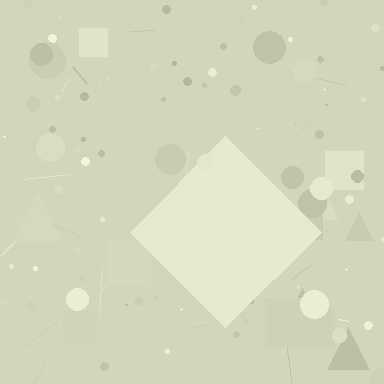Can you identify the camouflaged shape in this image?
The camouflaged shape is a diamond.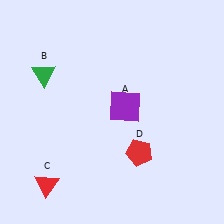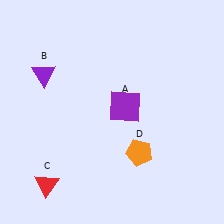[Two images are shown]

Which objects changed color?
B changed from green to purple. D changed from red to orange.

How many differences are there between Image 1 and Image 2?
There are 2 differences between the two images.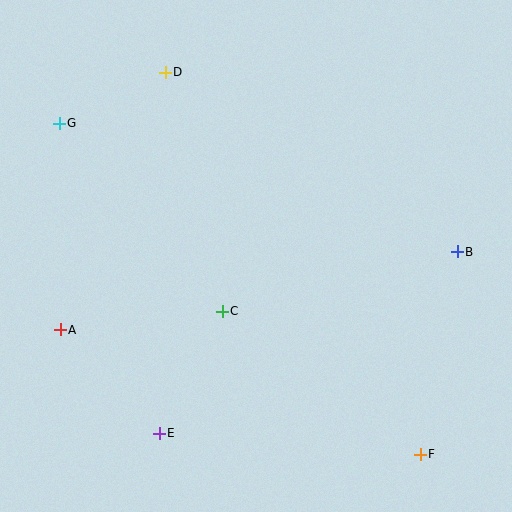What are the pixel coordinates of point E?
Point E is at (159, 433).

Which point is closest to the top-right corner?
Point B is closest to the top-right corner.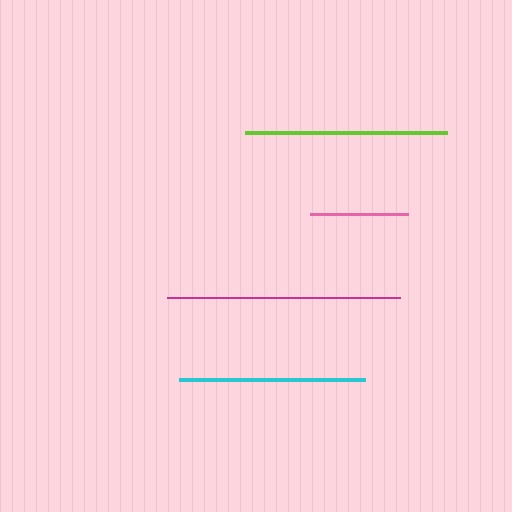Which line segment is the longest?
The magenta line is the longest at approximately 232 pixels.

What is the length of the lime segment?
The lime segment is approximately 202 pixels long.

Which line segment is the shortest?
The pink line is the shortest at approximately 99 pixels.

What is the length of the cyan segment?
The cyan segment is approximately 185 pixels long.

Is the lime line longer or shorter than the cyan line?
The lime line is longer than the cyan line.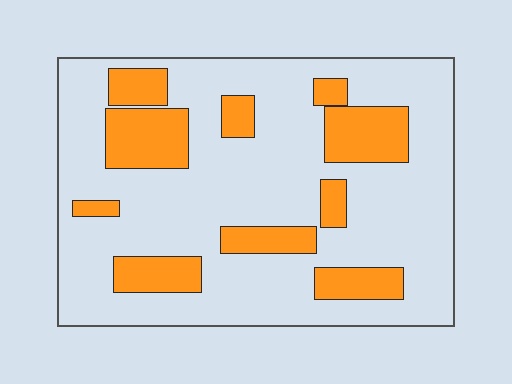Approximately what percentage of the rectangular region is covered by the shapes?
Approximately 25%.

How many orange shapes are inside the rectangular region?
10.